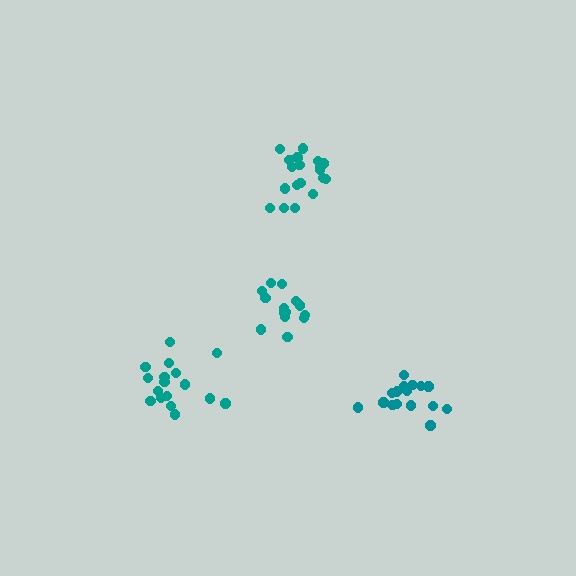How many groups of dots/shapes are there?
There are 4 groups.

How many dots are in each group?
Group 1: 19 dots, Group 2: 17 dots, Group 3: 16 dots, Group 4: 14 dots (66 total).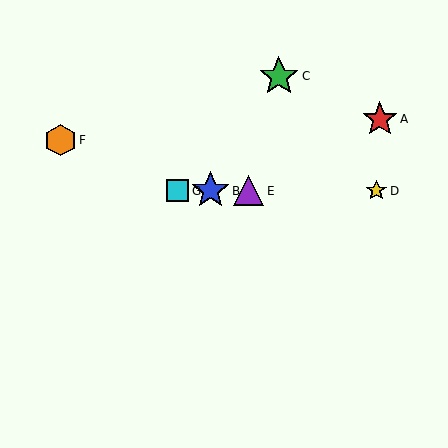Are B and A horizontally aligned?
No, B is at y≈191 and A is at y≈119.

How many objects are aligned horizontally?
4 objects (B, D, E, G) are aligned horizontally.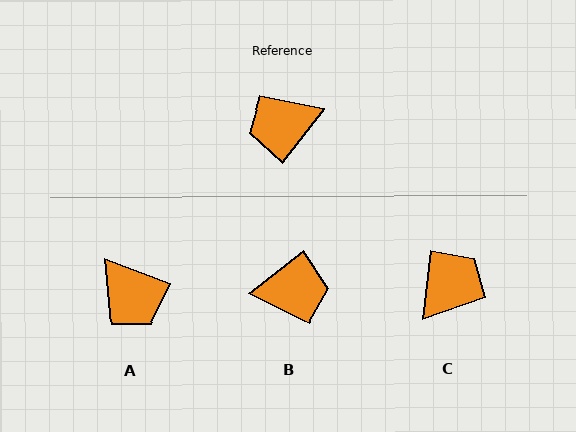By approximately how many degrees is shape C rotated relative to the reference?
Approximately 149 degrees clockwise.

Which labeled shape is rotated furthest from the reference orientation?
B, about 166 degrees away.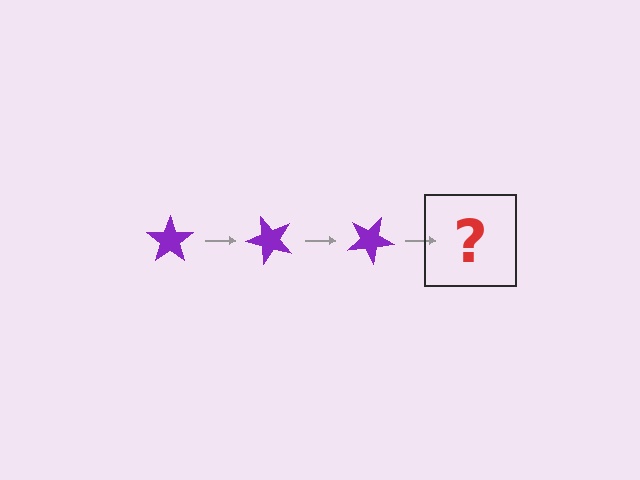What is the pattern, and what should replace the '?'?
The pattern is that the star rotates 50 degrees each step. The '?' should be a purple star rotated 150 degrees.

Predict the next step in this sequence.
The next step is a purple star rotated 150 degrees.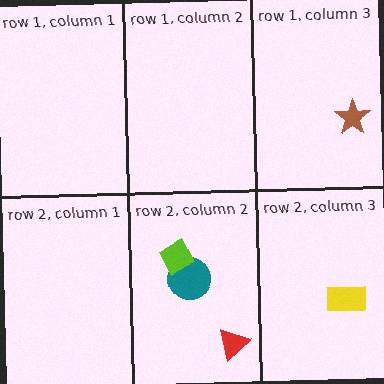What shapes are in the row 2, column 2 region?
The teal circle, the lime diamond, the red triangle.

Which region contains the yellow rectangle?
The row 2, column 3 region.